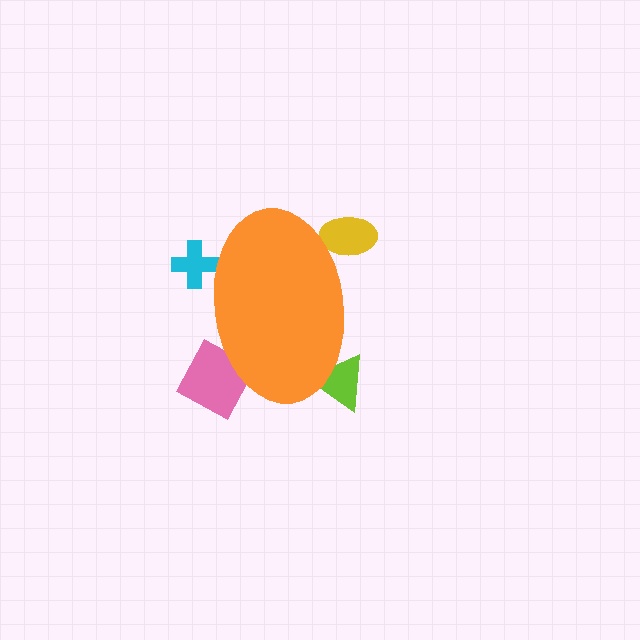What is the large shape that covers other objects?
An orange ellipse.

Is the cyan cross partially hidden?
Yes, the cyan cross is partially hidden behind the orange ellipse.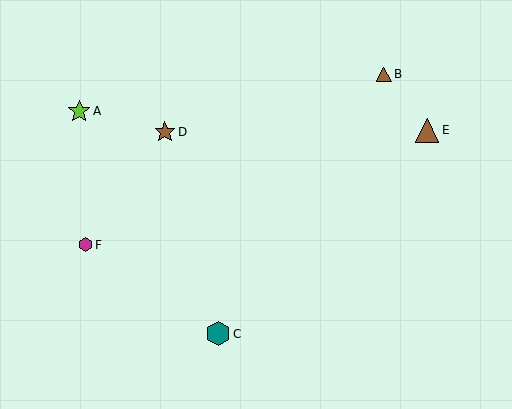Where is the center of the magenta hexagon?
The center of the magenta hexagon is at (85, 245).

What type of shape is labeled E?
Shape E is a brown triangle.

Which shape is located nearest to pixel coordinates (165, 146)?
The brown star (labeled D) at (165, 132) is nearest to that location.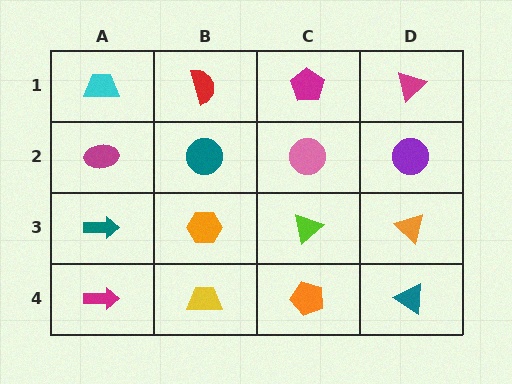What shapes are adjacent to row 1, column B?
A teal circle (row 2, column B), a cyan trapezoid (row 1, column A), a magenta pentagon (row 1, column C).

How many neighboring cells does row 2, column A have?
3.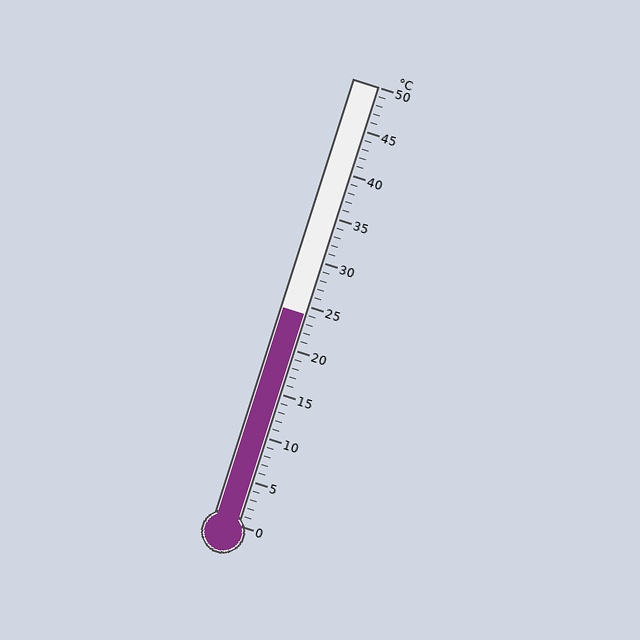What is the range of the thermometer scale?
The thermometer scale ranges from 0°C to 50°C.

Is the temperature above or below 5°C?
The temperature is above 5°C.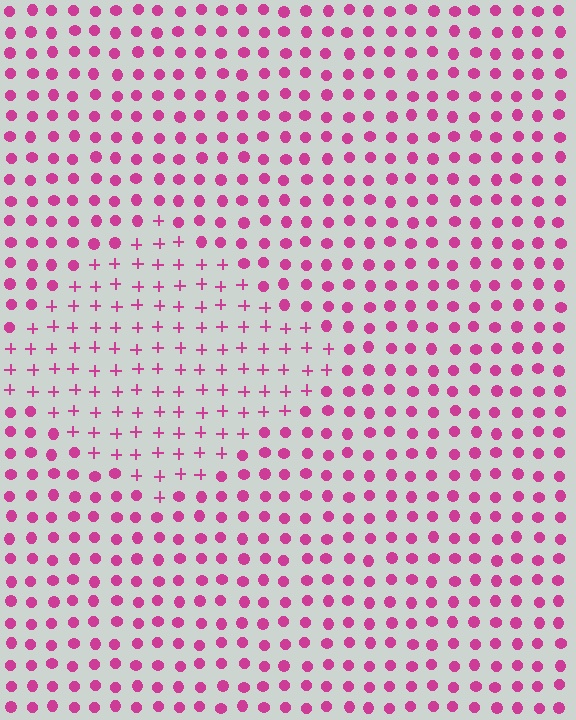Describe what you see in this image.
The image is filled with small magenta elements arranged in a uniform grid. A diamond-shaped region contains plus signs, while the surrounding area contains circles. The boundary is defined purely by the change in element shape.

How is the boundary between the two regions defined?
The boundary is defined by a change in element shape: plus signs inside vs. circles outside. All elements share the same color and spacing.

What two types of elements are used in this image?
The image uses plus signs inside the diamond region and circles outside it.